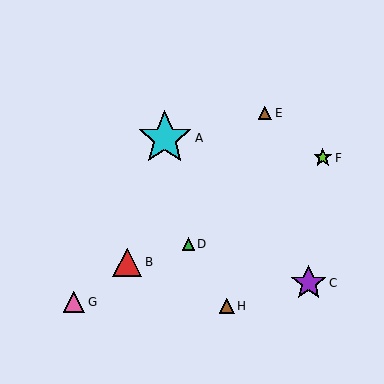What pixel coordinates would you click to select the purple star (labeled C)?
Click at (309, 283) to select the purple star C.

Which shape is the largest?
The cyan star (labeled A) is the largest.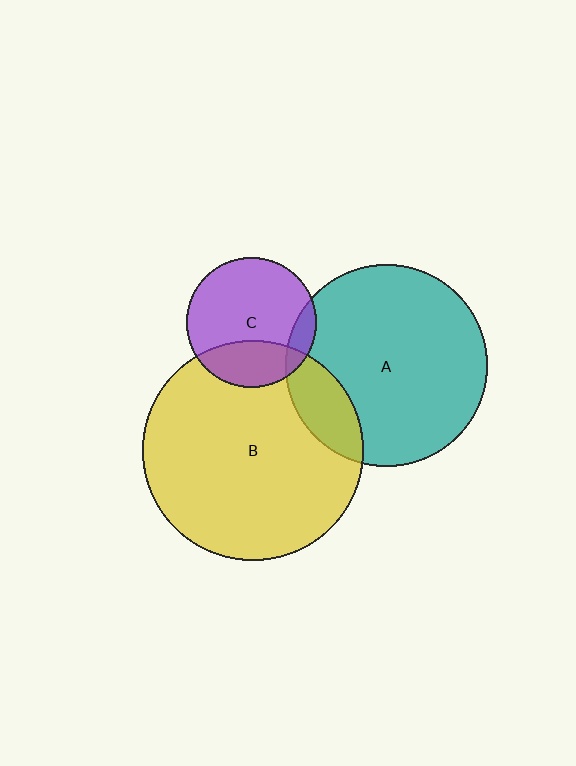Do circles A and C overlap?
Yes.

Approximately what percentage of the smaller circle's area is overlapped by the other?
Approximately 10%.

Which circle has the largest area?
Circle B (yellow).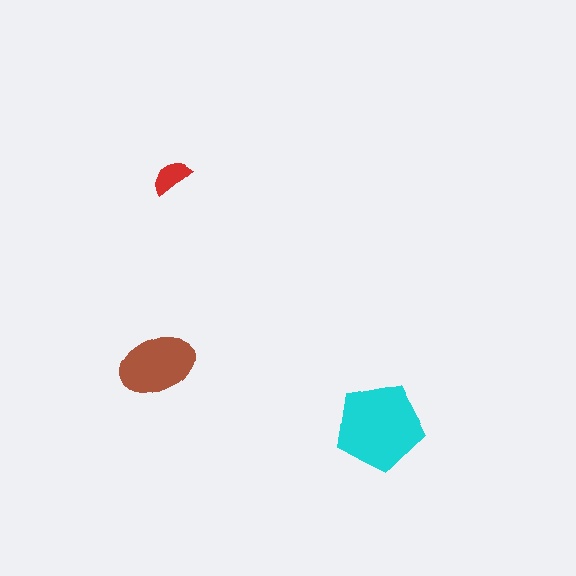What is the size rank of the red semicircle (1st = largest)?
3rd.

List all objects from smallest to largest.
The red semicircle, the brown ellipse, the cyan pentagon.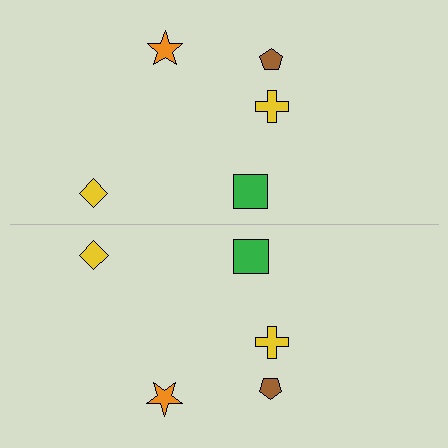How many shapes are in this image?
There are 10 shapes in this image.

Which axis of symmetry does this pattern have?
The pattern has a horizontal axis of symmetry running through the center of the image.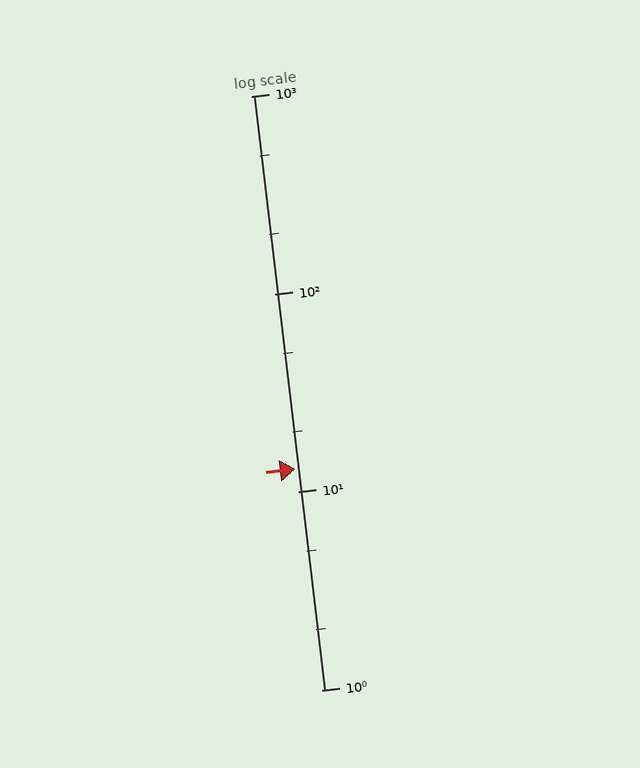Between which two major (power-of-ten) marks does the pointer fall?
The pointer is between 10 and 100.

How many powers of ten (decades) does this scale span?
The scale spans 3 decades, from 1 to 1000.